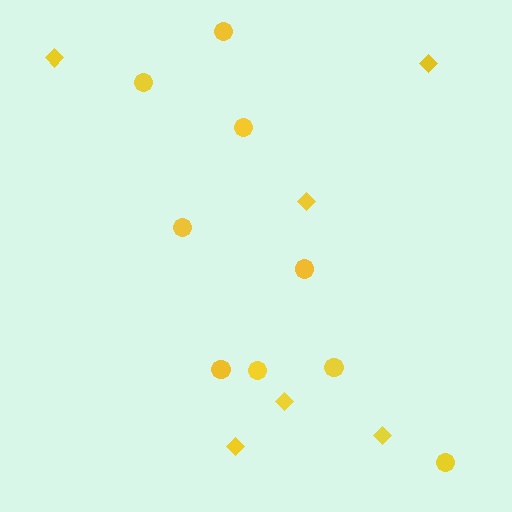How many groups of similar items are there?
There are 2 groups: one group of diamonds (6) and one group of circles (9).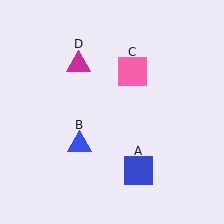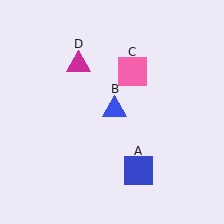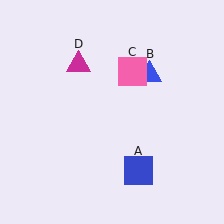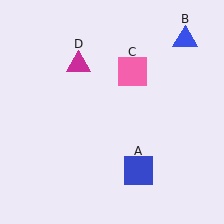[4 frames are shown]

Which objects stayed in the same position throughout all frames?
Blue square (object A) and pink square (object C) and magenta triangle (object D) remained stationary.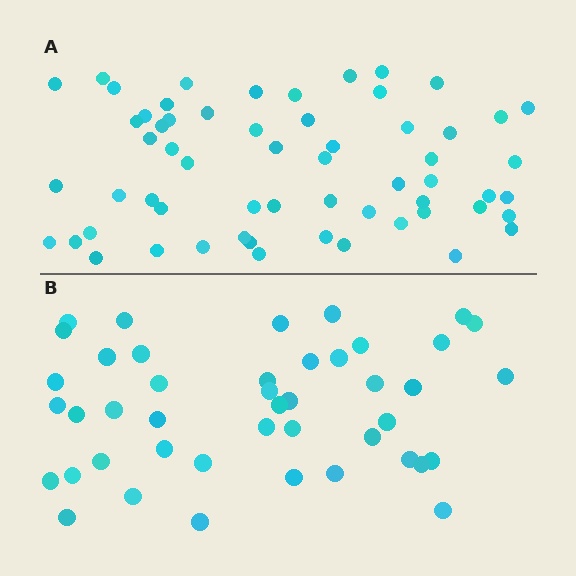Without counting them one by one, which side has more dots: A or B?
Region A (the top region) has more dots.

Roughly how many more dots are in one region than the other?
Region A has approximately 15 more dots than region B.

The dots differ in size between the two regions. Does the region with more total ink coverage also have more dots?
No. Region B has more total ink coverage because its dots are larger, but region A actually contains more individual dots. Total area can be misleading — the number of items is what matters here.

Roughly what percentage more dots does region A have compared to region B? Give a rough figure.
About 35% more.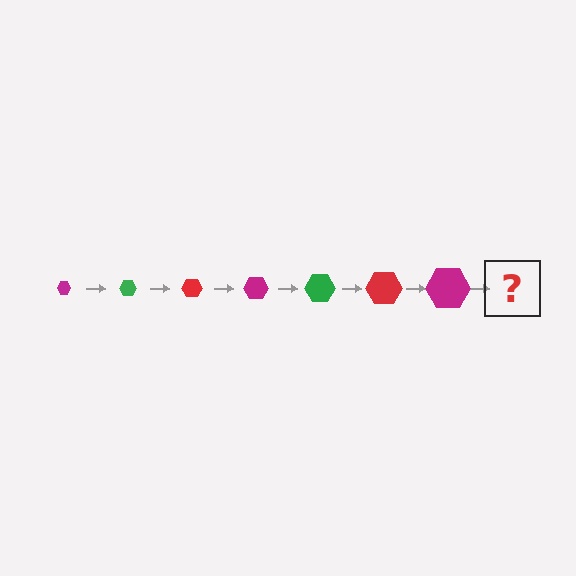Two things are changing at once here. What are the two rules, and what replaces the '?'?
The two rules are that the hexagon grows larger each step and the color cycles through magenta, green, and red. The '?' should be a green hexagon, larger than the previous one.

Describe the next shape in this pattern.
It should be a green hexagon, larger than the previous one.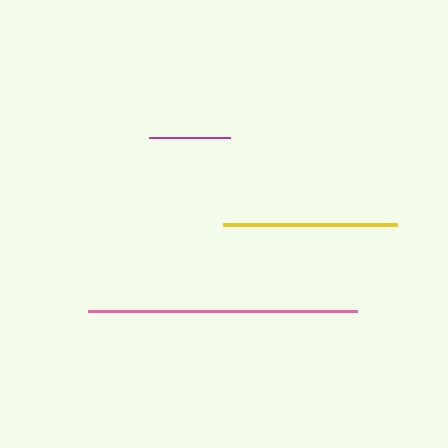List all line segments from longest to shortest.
From longest to shortest: pink, yellow, magenta.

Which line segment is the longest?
The pink line is the longest at approximately 269 pixels.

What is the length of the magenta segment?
The magenta segment is approximately 81 pixels long.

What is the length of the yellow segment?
The yellow segment is approximately 174 pixels long.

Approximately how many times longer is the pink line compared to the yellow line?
The pink line is approximately 1.5 times the length of the yellow line.